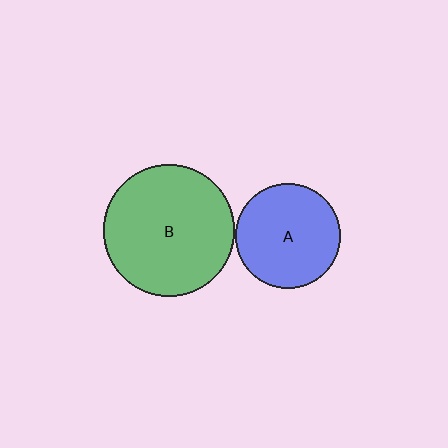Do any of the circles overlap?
No, none of the circles overlap.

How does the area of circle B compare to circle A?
Approximately 1.6 times.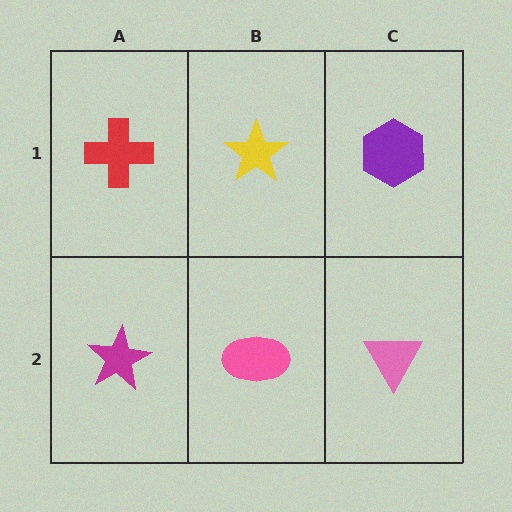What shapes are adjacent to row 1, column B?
A pink ellipse (row 2, column B), a red cross (row 1, column A), a purple hexagon (row 1, column C).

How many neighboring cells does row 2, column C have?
2.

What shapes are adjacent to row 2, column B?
A yellow star (row 1, column B), a magenta star (row 2, column A), a pink triangle (row 2, column C).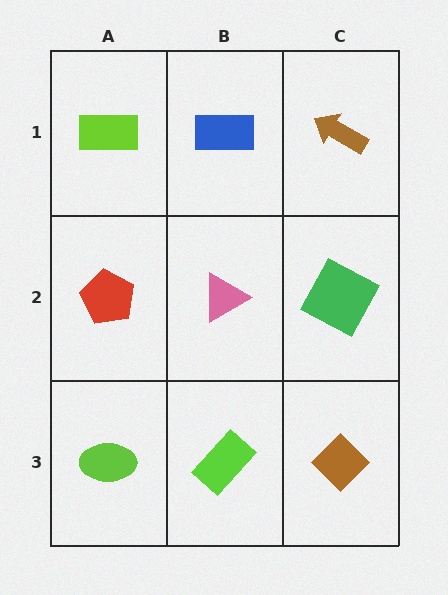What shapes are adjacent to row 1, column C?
A green square (row 2, column C), a blue rectangle (row 1, column B).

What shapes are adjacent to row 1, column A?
A red pentagon (row 2, column A), a blue rectangle (row 1, column B).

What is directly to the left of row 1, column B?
A lime rectangle.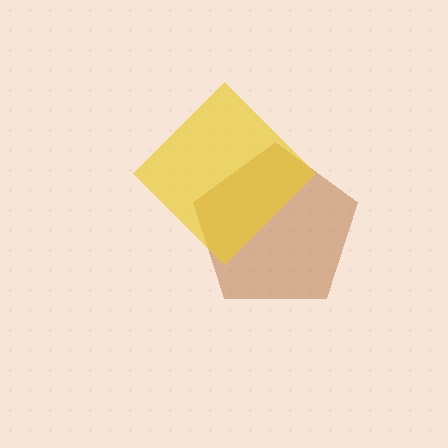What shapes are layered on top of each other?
The layered shapes are: a brown pentagon, a yellow diamond.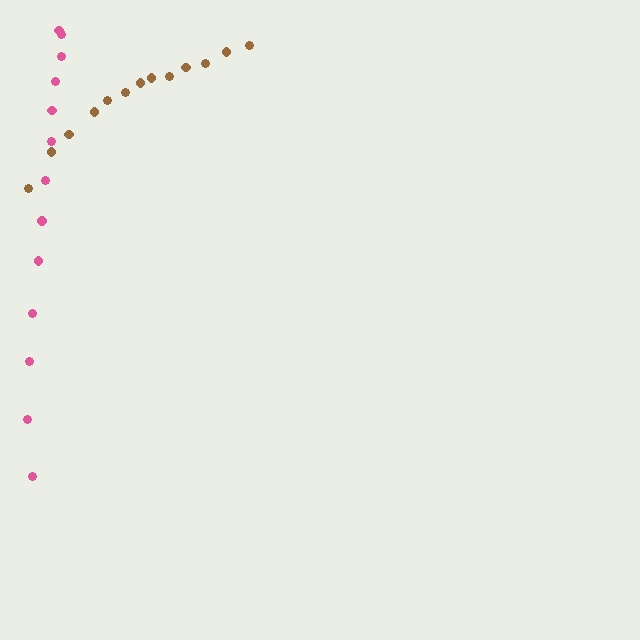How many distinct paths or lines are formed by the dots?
There are 2 distinct paths.